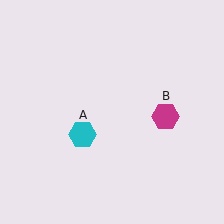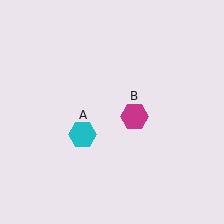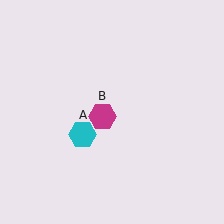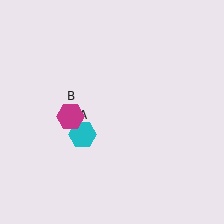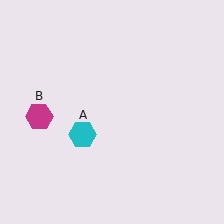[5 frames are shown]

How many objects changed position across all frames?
1 object changed position: magenta hexagon (object B).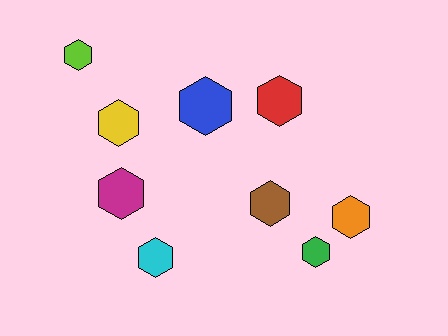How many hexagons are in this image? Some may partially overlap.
There are 9 hexagons.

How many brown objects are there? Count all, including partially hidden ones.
There is 1 brown object.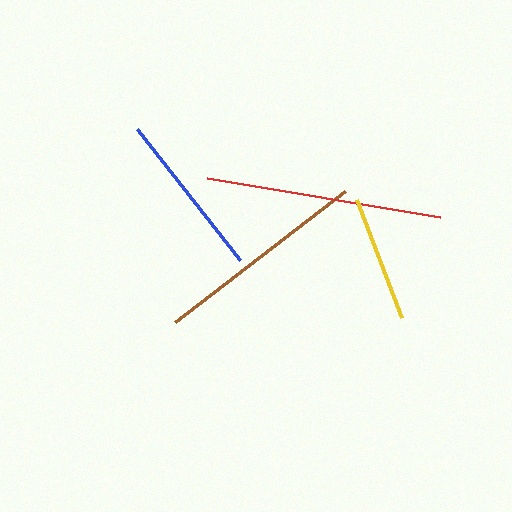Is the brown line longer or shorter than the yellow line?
The brown line is longer than the yellow line.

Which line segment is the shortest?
The yellow line is the shortest at approximately 126 pixels.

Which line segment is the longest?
The red line is the longest at approximately 236 pixels.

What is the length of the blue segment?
The blue segment is approximately 166 pixels long.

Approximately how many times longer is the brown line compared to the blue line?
The brown line is approximately 1.3 times the length of the blue line.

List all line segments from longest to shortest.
From longest to shortest: red, brown, blue, yellow.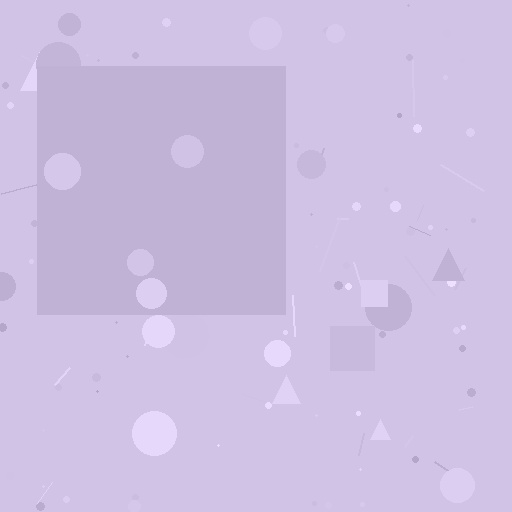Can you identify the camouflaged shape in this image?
The camouflaged shape is a square.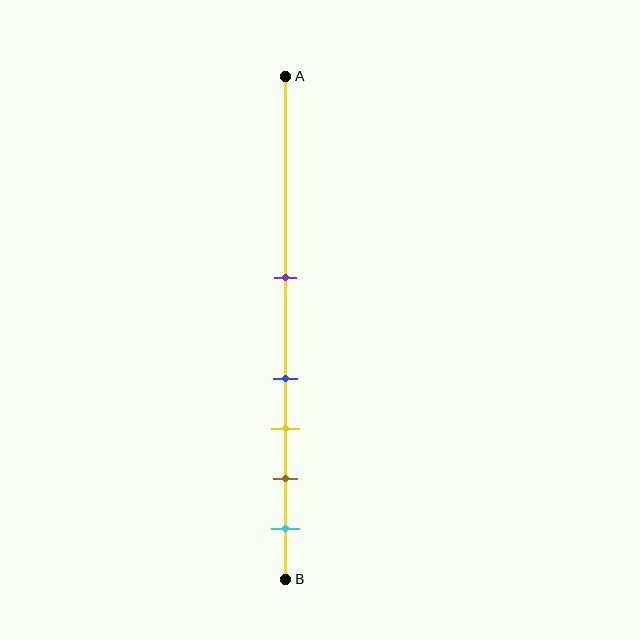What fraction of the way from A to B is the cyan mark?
The cyan mark is approximately 90% (0.9) of the way from A to B.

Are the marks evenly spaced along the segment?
No, the marks are not evenly spaced.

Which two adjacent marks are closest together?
The blue and yellow marks are the closest adjacent pair.